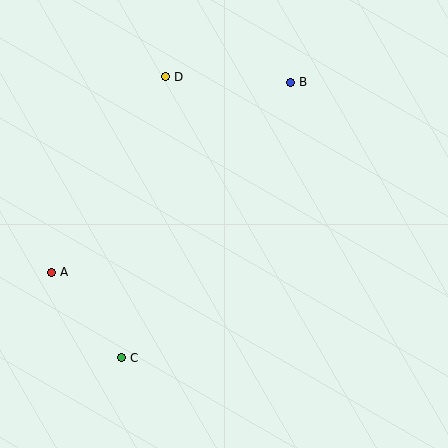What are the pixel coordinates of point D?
Point D is at (165, 77).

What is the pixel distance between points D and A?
The distance between D and A is 226 pixels.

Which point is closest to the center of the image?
Point B at (290, 82) is closest to the center.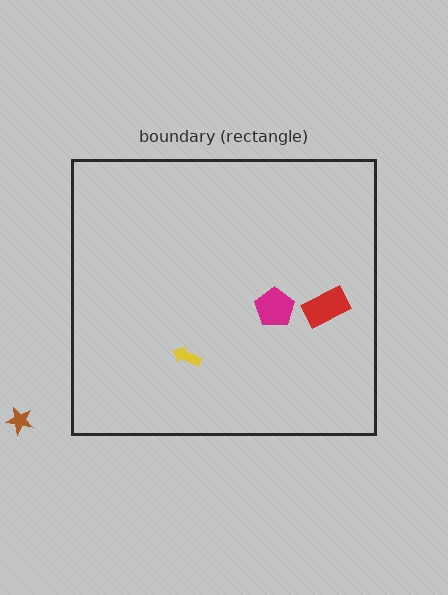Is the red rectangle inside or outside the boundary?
Inside.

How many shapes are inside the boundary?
3 inside, 1 outside.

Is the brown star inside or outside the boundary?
Outside.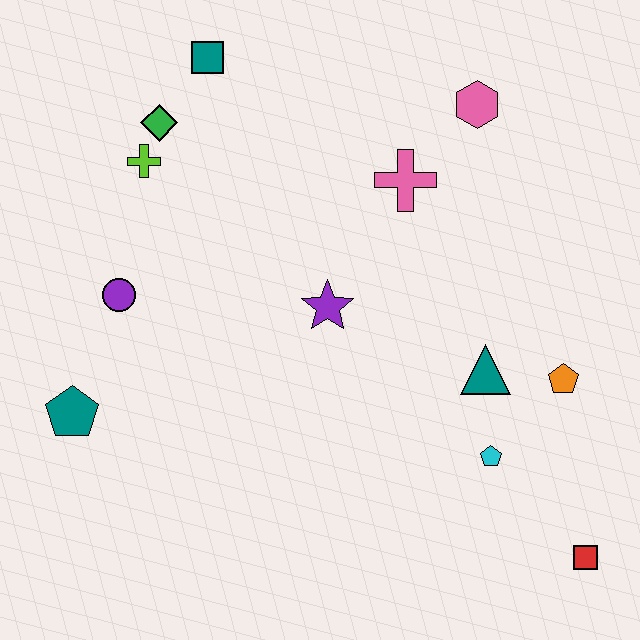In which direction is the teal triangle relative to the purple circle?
The teal triangle is to the right of the purple circle.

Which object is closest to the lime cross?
The green diamond is closest to the lime cross.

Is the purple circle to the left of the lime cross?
Yes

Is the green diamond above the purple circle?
Yes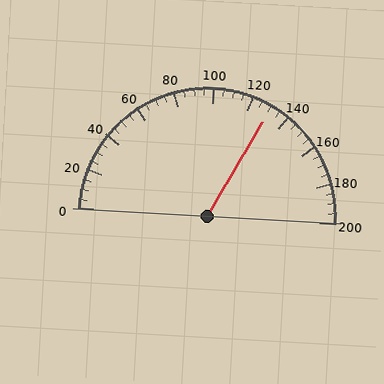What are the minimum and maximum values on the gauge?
The gauge ranges from 0 to 200.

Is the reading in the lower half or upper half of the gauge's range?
The reading is in the upper half of the range (0 to 200).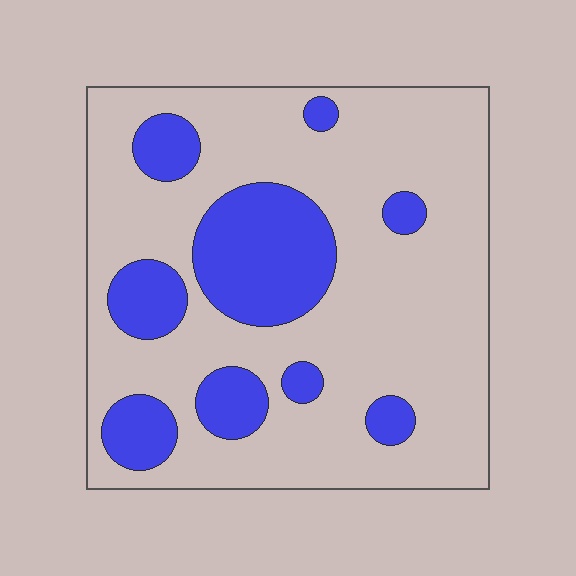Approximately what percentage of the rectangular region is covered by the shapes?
Approximately 25%.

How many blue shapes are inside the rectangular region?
9.